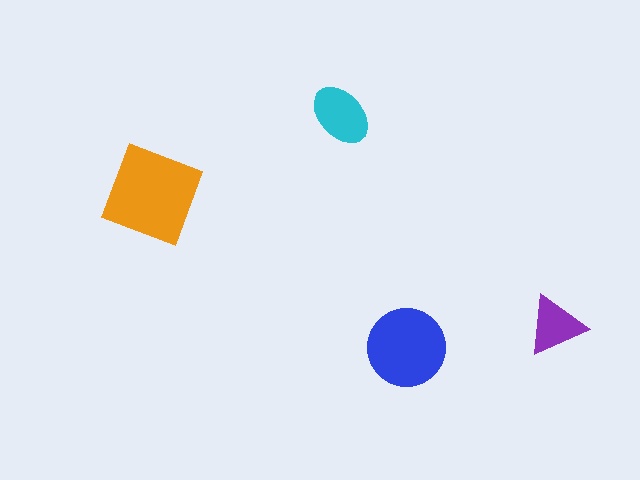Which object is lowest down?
The blue circle is bottommost.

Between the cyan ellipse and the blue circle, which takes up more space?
The blue circle.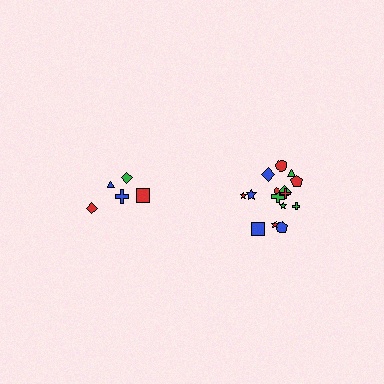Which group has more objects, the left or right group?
The right group.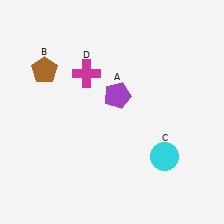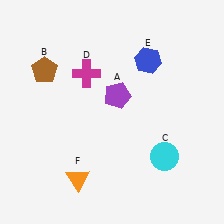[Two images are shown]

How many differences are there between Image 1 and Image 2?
There are 2 differences between the two images.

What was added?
A blue hexagon (E), an orange triangle (F) were added in Image 2.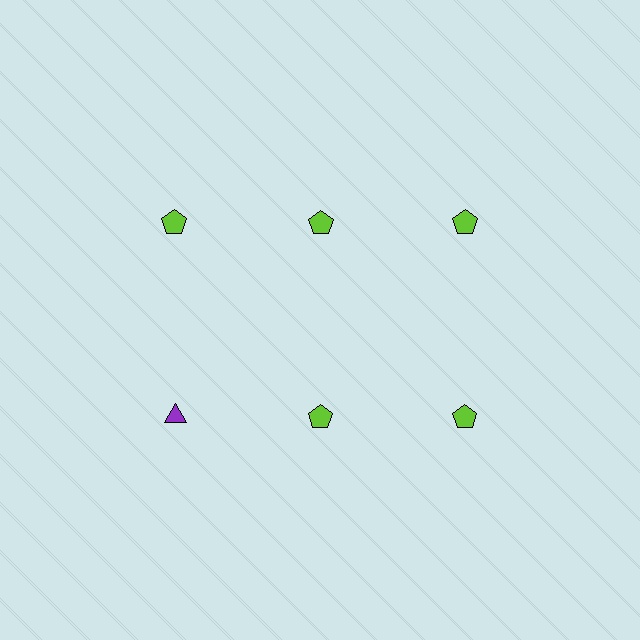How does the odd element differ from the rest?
It differs in both color (purple instead of lime) and shape (triangle instead of pentagon).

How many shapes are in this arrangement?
There are 6 shapes arranged in a grid pattern.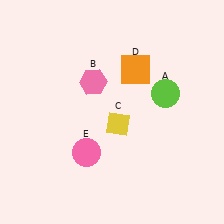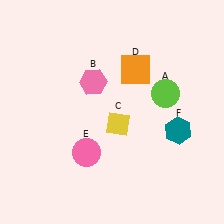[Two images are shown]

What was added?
A teal hexagon (F) was added in Image 2.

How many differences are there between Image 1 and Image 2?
There is 1 difference between the two images.